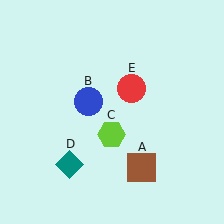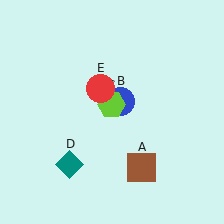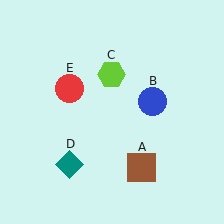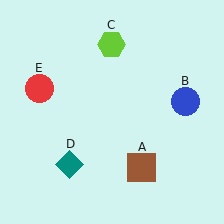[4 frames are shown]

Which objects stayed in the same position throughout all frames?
Brown square (object A) and teal diamond (object D) remained stationary.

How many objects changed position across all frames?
3 objects changed position: blue circle (object B), lime hexagon (object C), red circle (object E).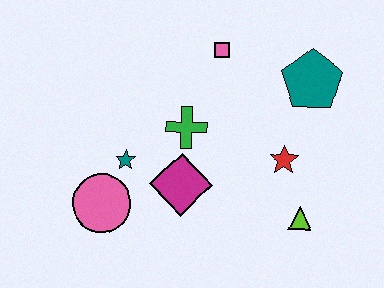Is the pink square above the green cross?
Yes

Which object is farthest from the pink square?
The pink circle is farthest from the pink square.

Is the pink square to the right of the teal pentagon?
No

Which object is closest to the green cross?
The magenta diamond is closest to the green cross.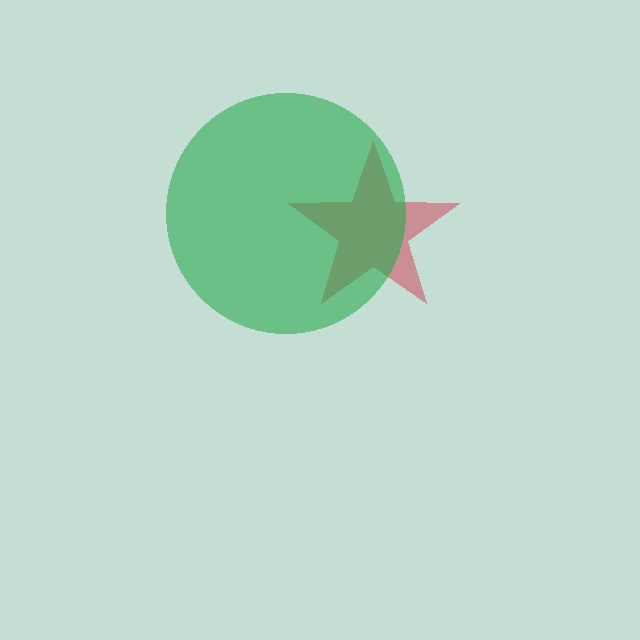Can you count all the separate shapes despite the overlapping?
Yes, there are 2 separate shapes.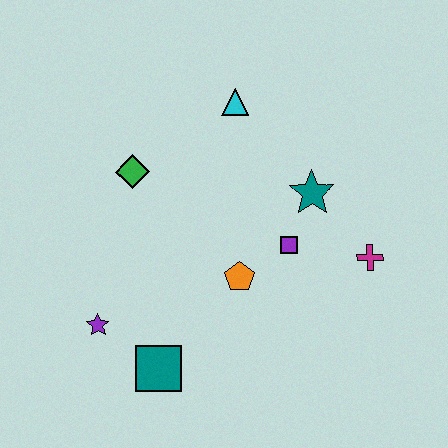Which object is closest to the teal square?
The purple star is closest to the teal square.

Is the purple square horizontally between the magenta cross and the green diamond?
Yes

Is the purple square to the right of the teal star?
No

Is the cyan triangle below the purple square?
No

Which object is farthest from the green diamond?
The magenta cross is farthest from the green diamond.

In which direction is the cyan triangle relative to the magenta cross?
The cyan triangle is above the magenta cross.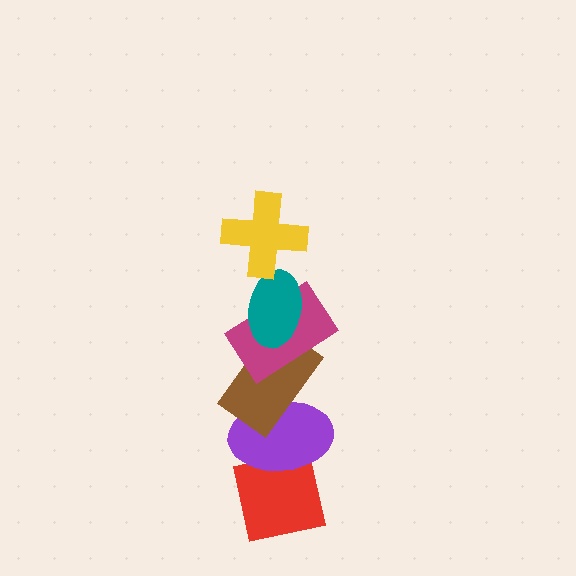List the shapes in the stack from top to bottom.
From top to bottom: the yellow cross, the teal ellipse, the magenta rectangle, the brown rectangle, the purple ellipse, the red square.